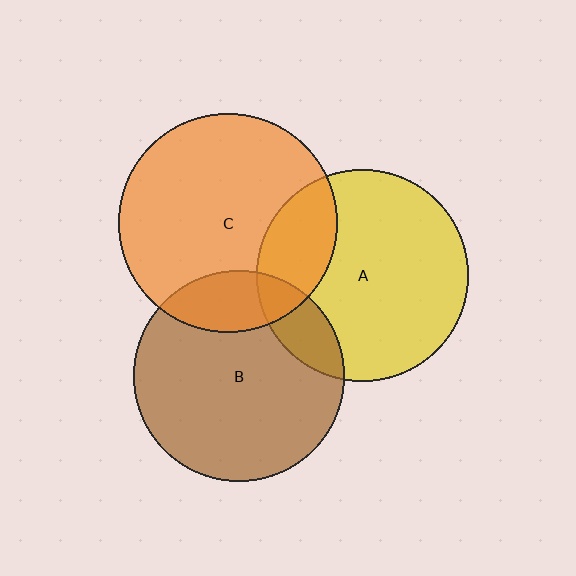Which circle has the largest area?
Circle C (orange).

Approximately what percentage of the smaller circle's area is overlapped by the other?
Approximately 20%.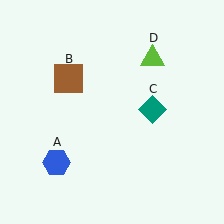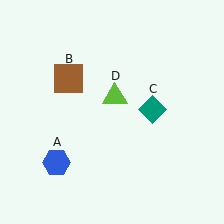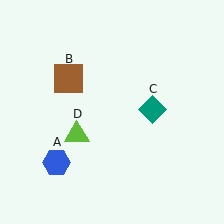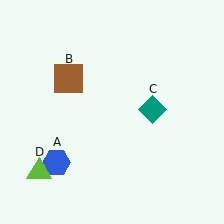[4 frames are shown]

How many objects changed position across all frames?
1 object changed position: lime triangle (object D).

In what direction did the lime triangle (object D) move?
The lime triangle (object D) moved down and to the left.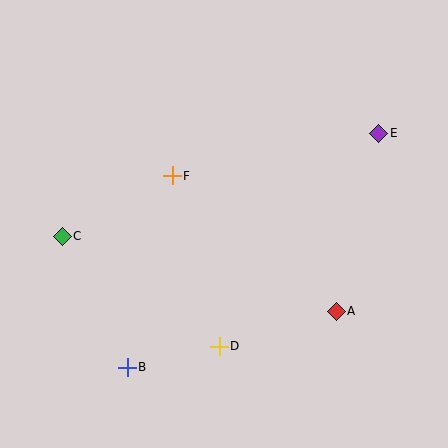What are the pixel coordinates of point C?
Point C is at (62, 236).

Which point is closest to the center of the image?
Point F at (172, 176) is closest to the center.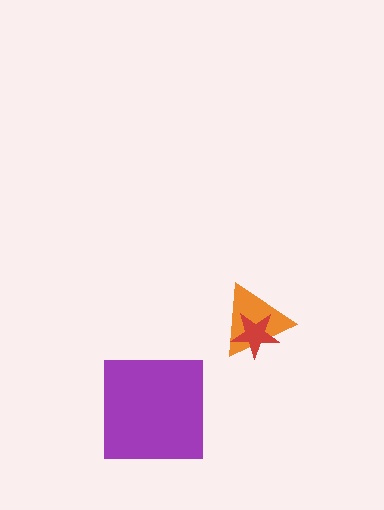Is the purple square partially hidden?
No, no other shape covers it.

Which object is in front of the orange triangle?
The red star is in front of the orange triangle.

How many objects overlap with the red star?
1 object overlaps with the red star.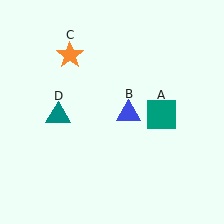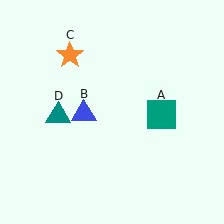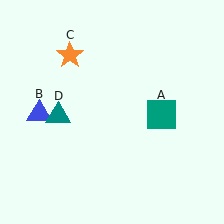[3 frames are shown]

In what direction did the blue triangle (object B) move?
The blue triangle (object B) moved left.